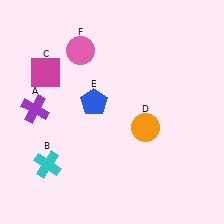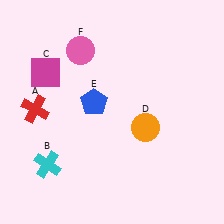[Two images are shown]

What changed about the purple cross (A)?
In Image 1, A is purple. In Image 2, it changed to red.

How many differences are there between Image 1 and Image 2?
There is 1 difference between the two images.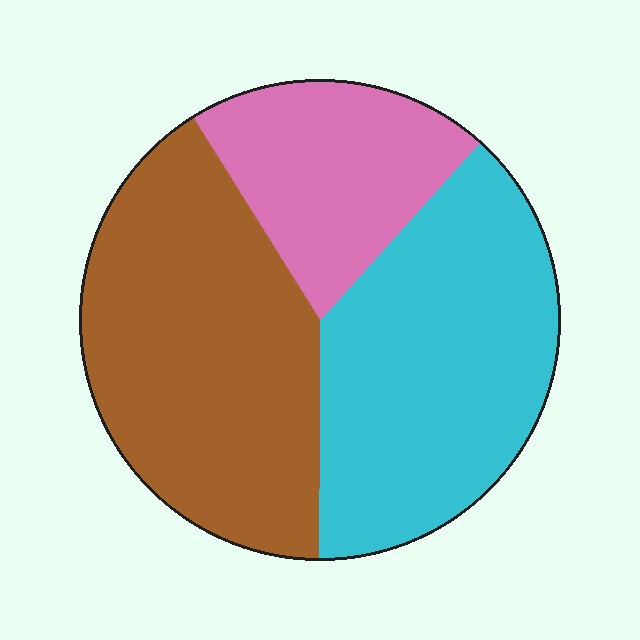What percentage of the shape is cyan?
Cyan takes up between a quarter and a half of the shape.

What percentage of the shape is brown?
Brown covers about 40% of the shape.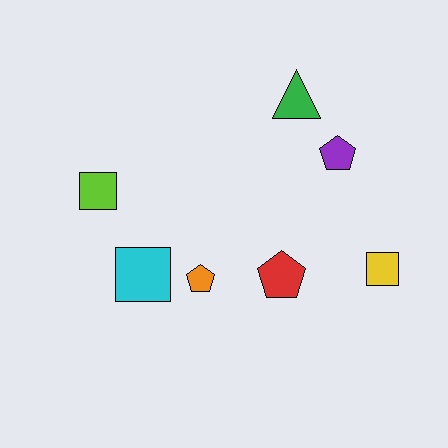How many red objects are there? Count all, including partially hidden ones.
There is 1 red object.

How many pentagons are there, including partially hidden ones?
There are 3 pentagons.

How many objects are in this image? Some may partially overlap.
There are 7 objects.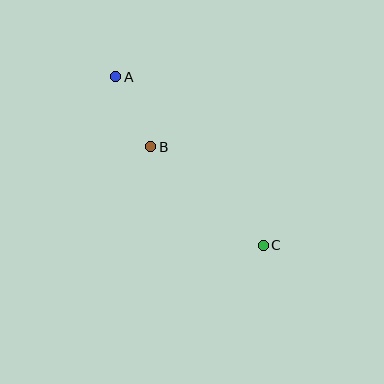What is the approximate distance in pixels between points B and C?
The distance between B and C is approximately 150 pixels.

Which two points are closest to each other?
Points A and B are closest to each other.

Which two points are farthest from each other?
Points A and C are farthest from each other.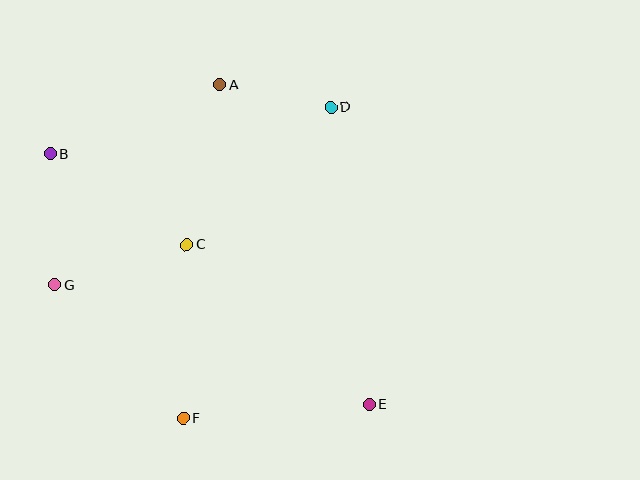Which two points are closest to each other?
Points A and D are closest to each other.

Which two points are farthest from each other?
Points B and E are farthest from each other.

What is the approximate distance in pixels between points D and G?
The distance between D and G is approximately 328 pixels.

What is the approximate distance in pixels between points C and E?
The distance between C and E is approximately 242 pixels.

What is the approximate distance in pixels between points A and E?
The distance between A and E is approximately 353 pixels.